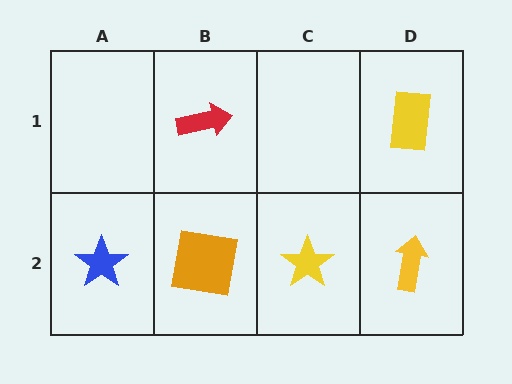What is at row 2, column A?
A blue star.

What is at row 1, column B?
A red arrow.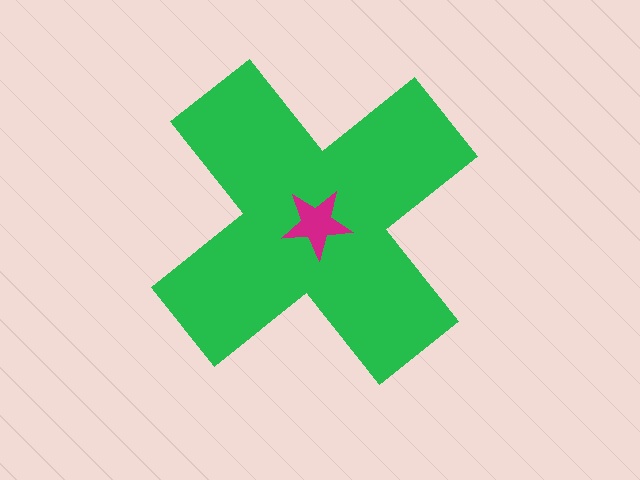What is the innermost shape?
The magenta star.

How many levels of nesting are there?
2.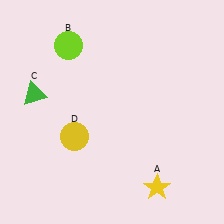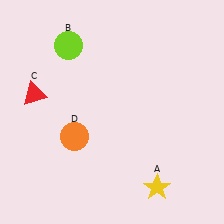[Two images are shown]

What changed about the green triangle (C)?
In Image 1, C is green. In Image 2, it changed to red.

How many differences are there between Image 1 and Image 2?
There are 2 differences between the two images.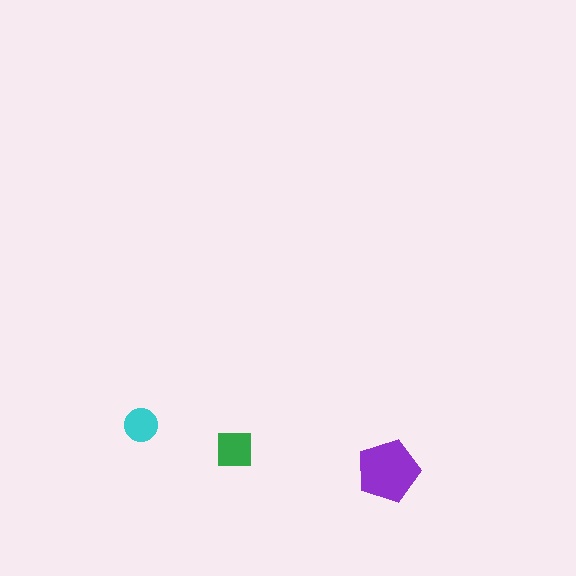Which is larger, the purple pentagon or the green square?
The purple pentagon.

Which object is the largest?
The purple pentagon.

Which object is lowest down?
The purple pentagon is bottommost.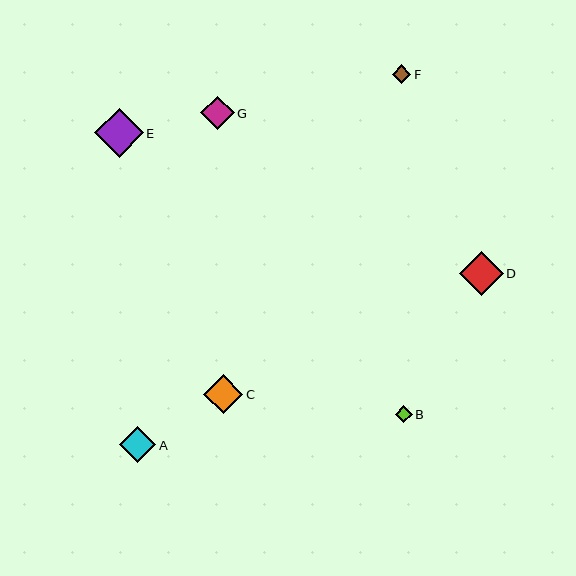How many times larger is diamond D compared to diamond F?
Diamond D is approximately 2.4 times the size of diamond F.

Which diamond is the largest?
Diamond E is the largest with a size of approximately 48 pixels.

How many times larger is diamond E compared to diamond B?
Diamond E is approximately 2.8 times the size of diamond B.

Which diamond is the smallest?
Diamond B is the smallest with a size of approximately 17 pixels.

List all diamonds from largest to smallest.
From largest to smallest: E, D, C, A, G, F, B.